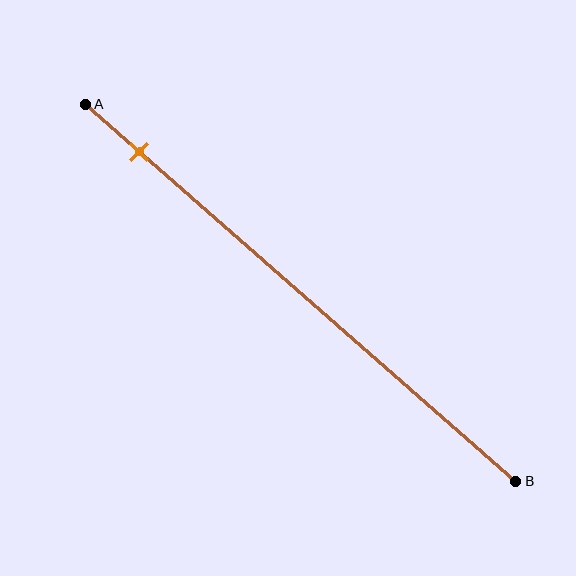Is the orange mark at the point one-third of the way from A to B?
No, the mark is at about 15% from A, not at the 33% one-third point.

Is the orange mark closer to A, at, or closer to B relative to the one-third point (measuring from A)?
The orange mark is closer to point A than the one-third point of segment AB.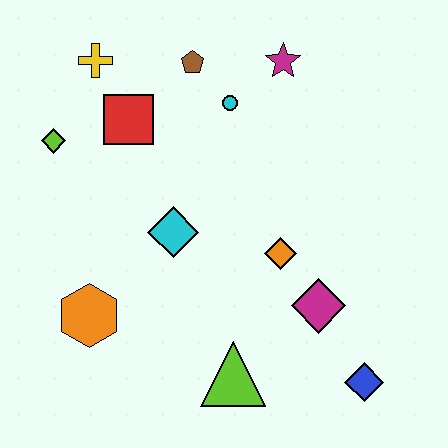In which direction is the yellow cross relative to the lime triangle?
The yellow cross is above the lime triangle.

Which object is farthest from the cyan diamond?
The blue diamond is farthest from the cyan diamond.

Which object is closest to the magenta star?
The cyan circle is closest to the magenta star.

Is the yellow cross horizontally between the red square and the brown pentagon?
No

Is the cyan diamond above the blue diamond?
Yes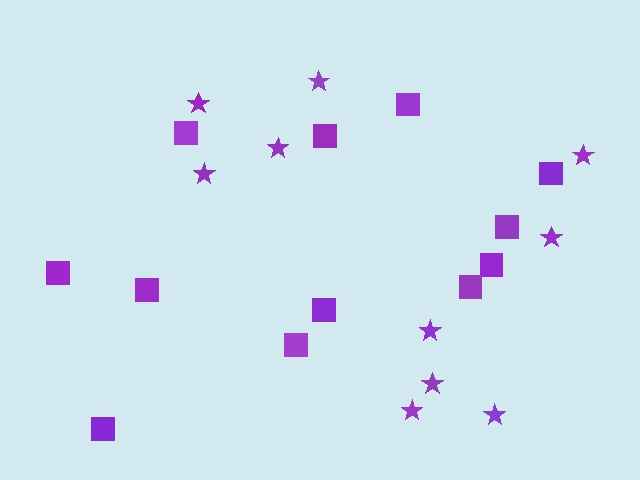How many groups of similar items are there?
There are 2 groups: one group of stars (10) and one group of squares (12).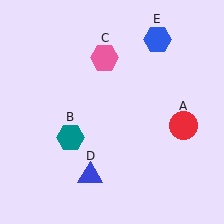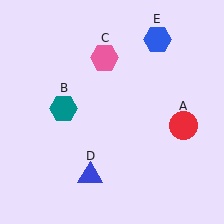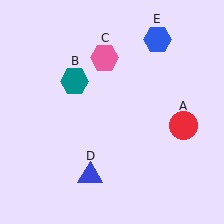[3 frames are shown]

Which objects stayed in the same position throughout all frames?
Red circle (object A) and pink hexagon (object C) and blue triangle (object D) and blue hexagon (object E) remained stationary.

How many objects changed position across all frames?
1 object changed position: teal hexagon (object B).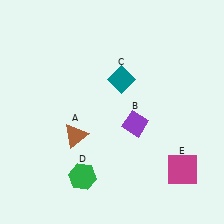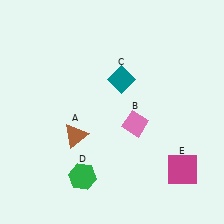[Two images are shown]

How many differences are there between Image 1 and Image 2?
There is 1 difference between the two images.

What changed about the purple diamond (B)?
In Image 1, B is purple. In Image 2, it changed to pink.